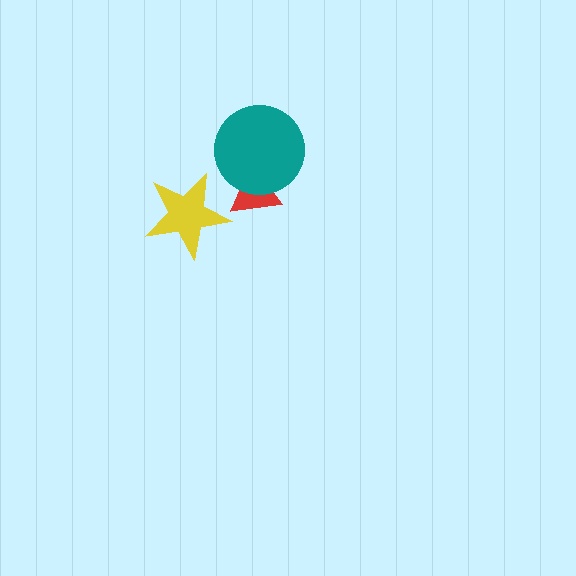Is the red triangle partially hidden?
Yes, it is partially covered by another shape.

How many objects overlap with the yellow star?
0 objects overlap with the yellow star.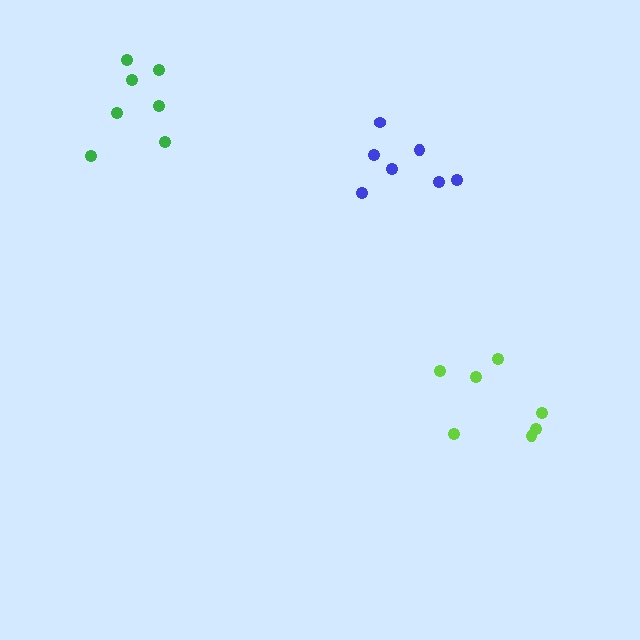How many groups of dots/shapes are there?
There are 3 groups.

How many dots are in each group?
Group 1: 7 dots, Group 2: 7 dots, Group 3: 7 dots (21 total).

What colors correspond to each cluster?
The clusters are colored: lime, blue, green.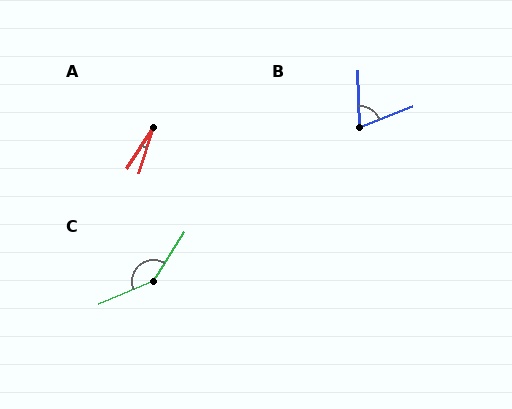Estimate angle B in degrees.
Approximately 70 degrees.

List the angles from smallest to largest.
A (15°), B (70°), C (145°).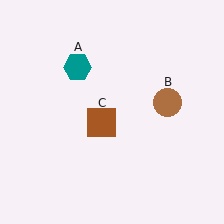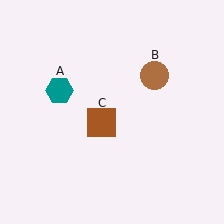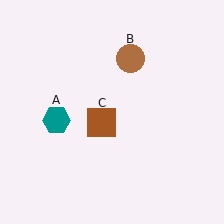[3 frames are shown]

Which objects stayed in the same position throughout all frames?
Brown square (object C) remained stationary.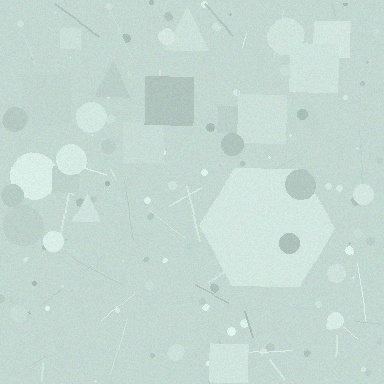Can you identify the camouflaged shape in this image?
The camouflaged shape is a hexagon.